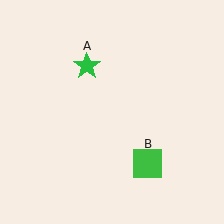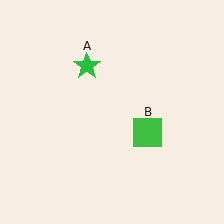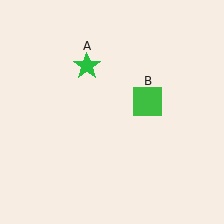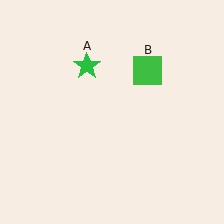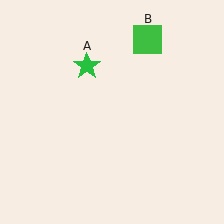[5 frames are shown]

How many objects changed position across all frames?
1 object changed position: green square (object B).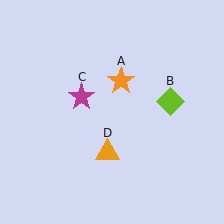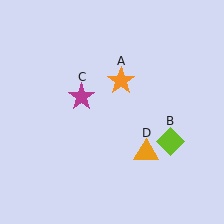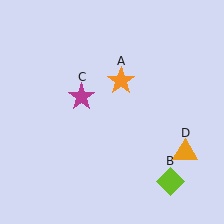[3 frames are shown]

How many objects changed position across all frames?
2 objects changed position: lime diamond (object B), orange triangle (object D).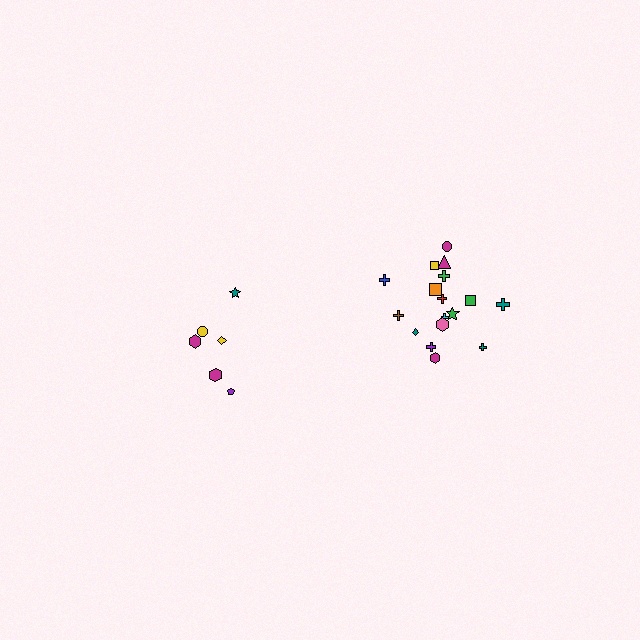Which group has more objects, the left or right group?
The right group.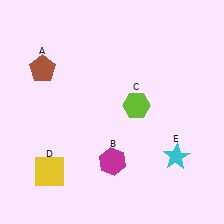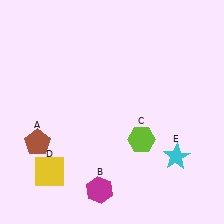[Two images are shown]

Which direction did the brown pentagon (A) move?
The brown pentagon (A) moved down.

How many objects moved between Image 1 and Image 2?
3 objects moved between the two images.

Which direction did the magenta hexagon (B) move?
The magenta hexagon (B) moved down.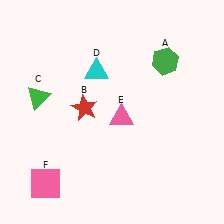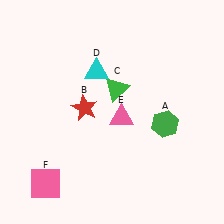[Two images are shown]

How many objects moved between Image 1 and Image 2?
2 objects moved between the two images.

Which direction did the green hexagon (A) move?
The green hexagon (A) moved down.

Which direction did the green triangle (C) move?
The green triangle (C) moved right.